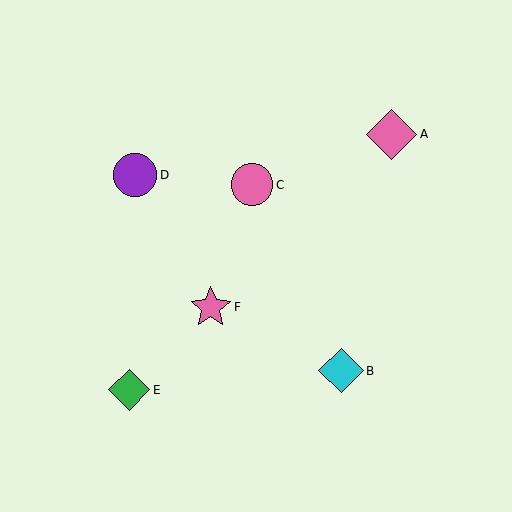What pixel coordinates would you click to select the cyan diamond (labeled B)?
Click at (341, 371) to select the cyan diamond B.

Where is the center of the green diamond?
The center of the green diamond is at (129, 390).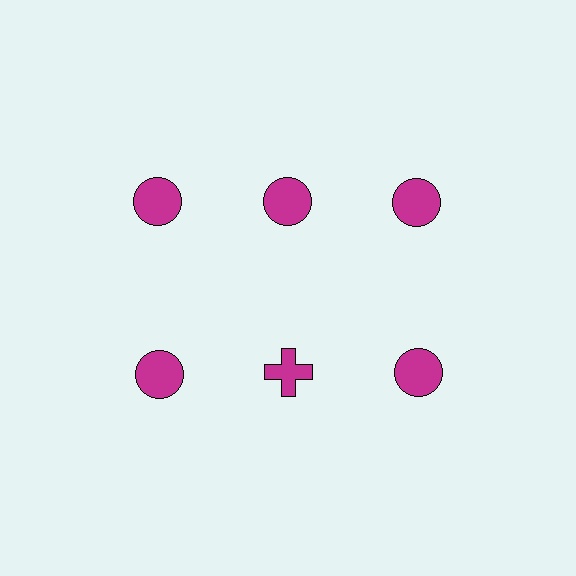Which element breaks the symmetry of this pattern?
The magenta cross in the second row, second from left column breaks the symmetry. All other shapes are magenta circles.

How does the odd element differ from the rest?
It has a different shape: cross instead of circle.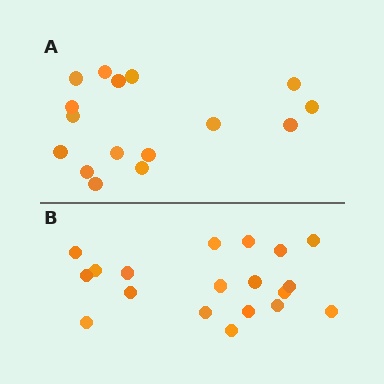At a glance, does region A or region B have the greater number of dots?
Region B (the bottom region) has more dots.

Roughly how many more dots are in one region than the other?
Region B has just a few more — roughly 2 or 3 more dots than region A.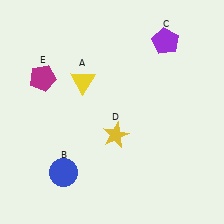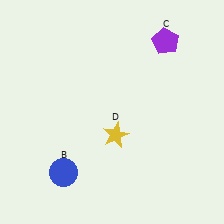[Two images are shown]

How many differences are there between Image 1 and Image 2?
There are 2 differences between the two images.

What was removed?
The magenta pentagon (E), the yellow triangle (A) were removed in Image 2.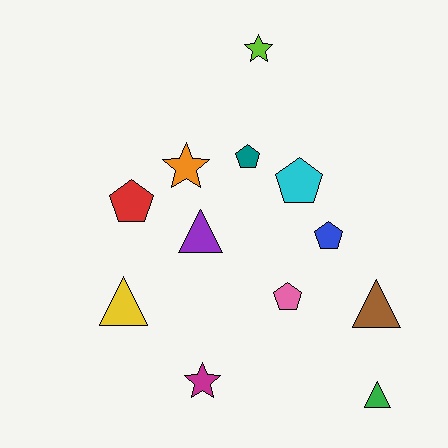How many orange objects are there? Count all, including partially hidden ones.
There is 1 orange object.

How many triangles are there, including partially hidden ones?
There are 4 triangles.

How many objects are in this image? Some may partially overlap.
There are 12 objects.